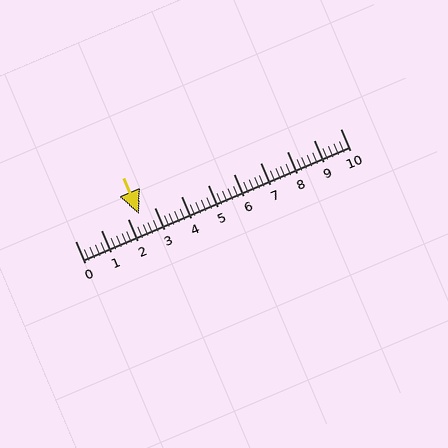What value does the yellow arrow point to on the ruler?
The yellow arrow points to approximately 2.4.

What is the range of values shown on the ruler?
The ruler shows values from 0 to 10.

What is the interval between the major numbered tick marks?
The major tick marks are spaced 1 units apart.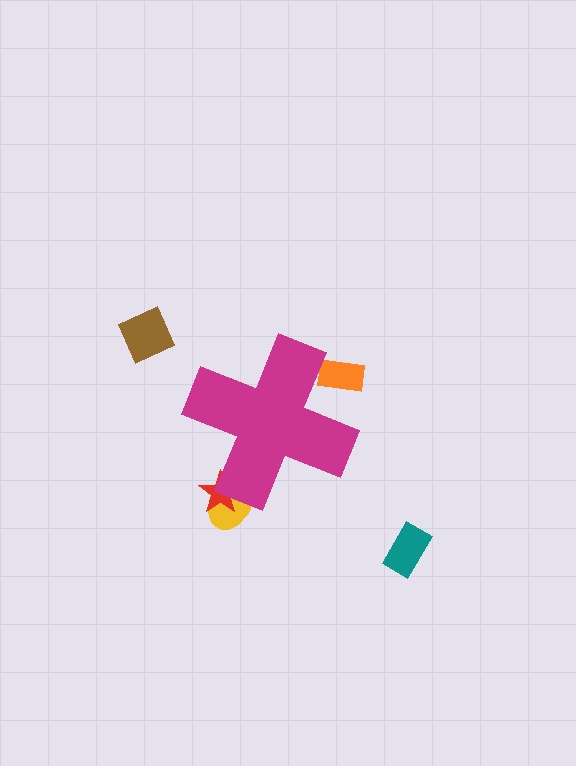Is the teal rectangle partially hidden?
No, the teal rectangle is fully visible.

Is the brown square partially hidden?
No, the brown square is fully visible.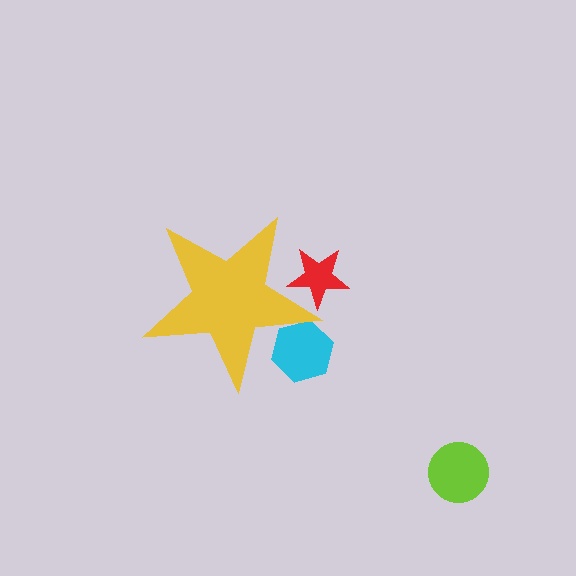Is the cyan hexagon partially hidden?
Yes, the cyan hexagon is partially hidden behind the yellow star.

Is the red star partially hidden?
Yes, the red star is partially hidden behind the yellow star.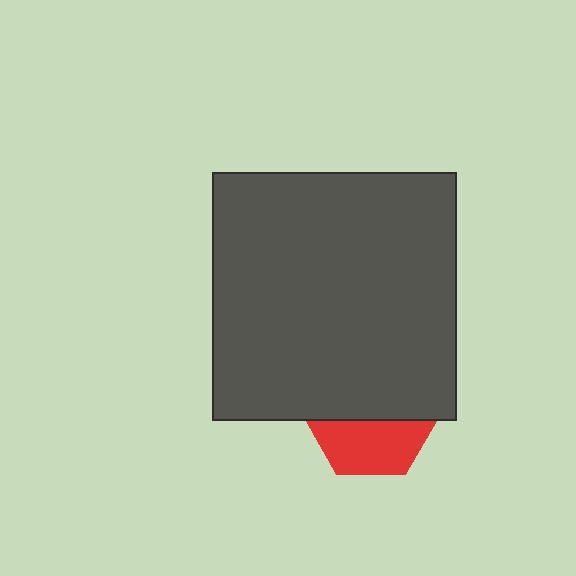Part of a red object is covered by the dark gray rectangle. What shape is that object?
It is a hexagon.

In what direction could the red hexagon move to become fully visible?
The red hexagon could move down. That would shift it out from behind the dark gray rectangle entirely.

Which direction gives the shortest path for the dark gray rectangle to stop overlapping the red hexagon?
Moving up gives the shortest separation.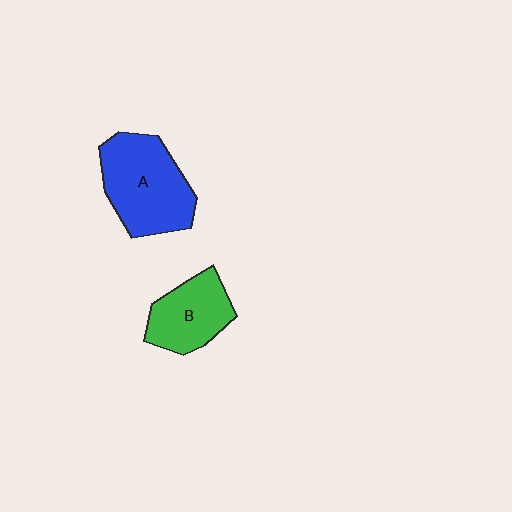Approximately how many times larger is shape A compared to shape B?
Approximately 1.5 times.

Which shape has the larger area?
Shape A (blue).